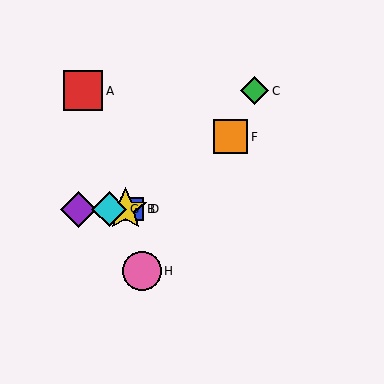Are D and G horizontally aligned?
Yes, both are at y≈209.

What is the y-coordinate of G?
Object G is at y≈209.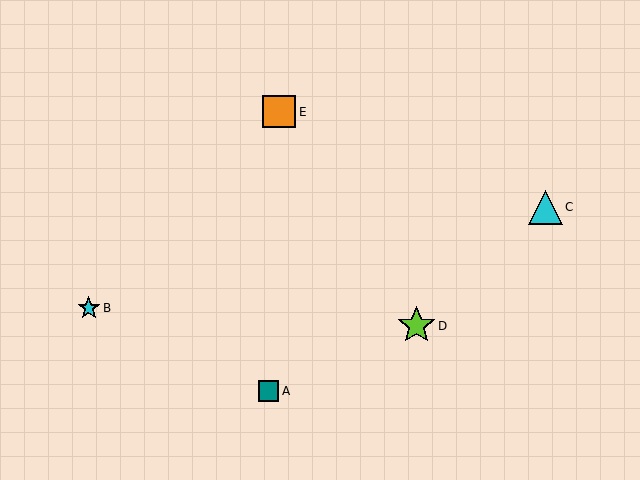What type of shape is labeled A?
Shape A is a teal square.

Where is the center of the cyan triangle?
The center of the cyan triangle is at (545, 207).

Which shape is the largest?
The lime star (labeled D) is the largest.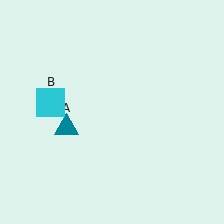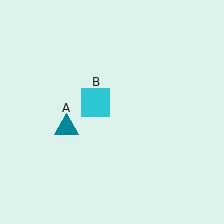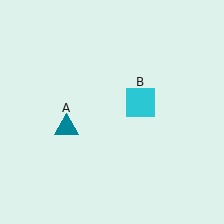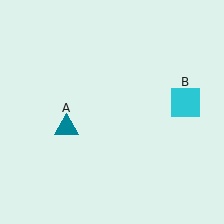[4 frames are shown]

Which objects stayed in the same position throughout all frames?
Teal triangle (object A) remained stationary.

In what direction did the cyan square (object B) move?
The cyan square (object B) moved right.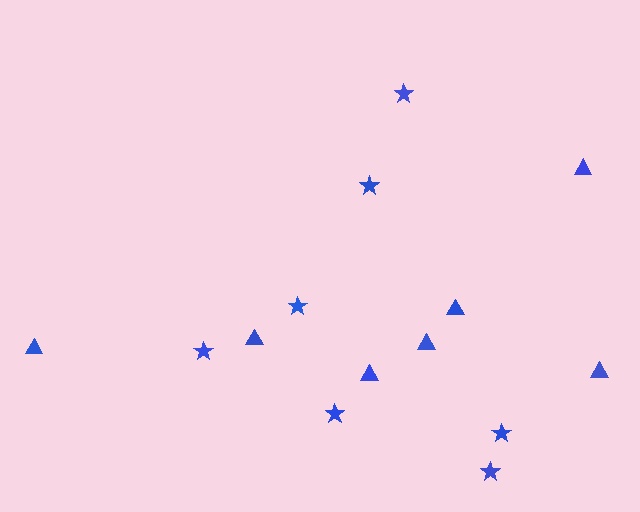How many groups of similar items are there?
There are 2 groups: one group of triangles (7) and one group of stars (7).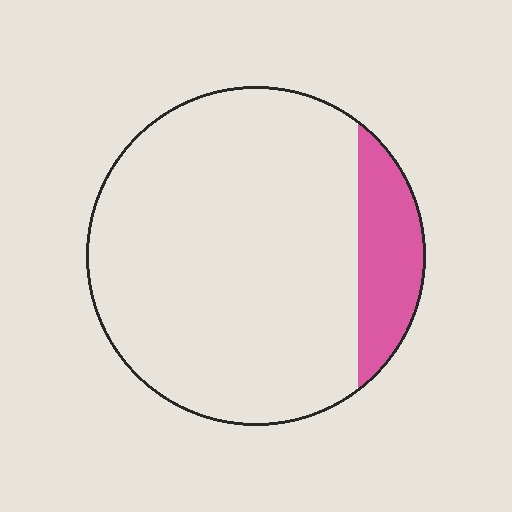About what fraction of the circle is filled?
About one eighth (1/8).